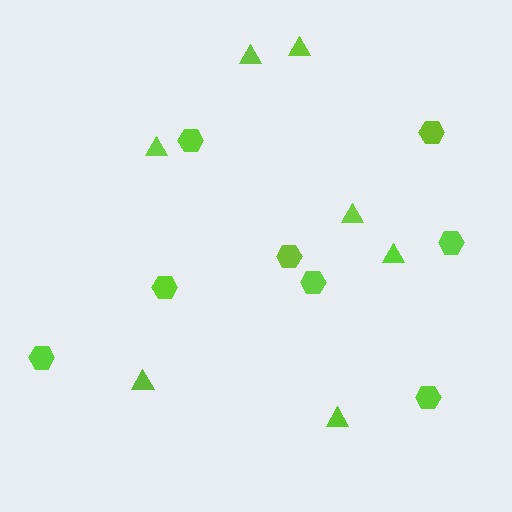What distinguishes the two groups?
There are 2 groups: one group of triangles (7) and one group of hexagons (8).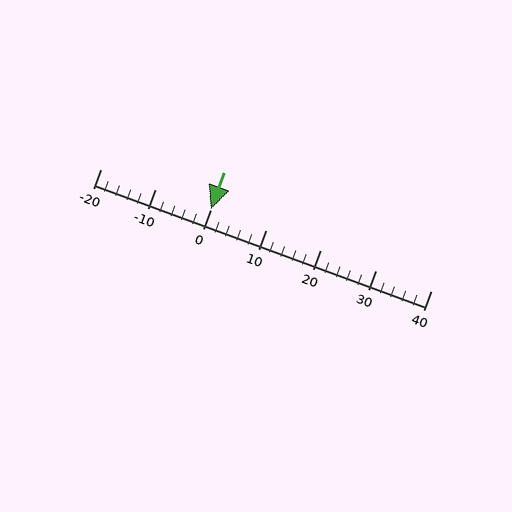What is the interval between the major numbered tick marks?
The major tick marks are spaced 10 units apart.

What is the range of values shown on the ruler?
The ruler shows values from -20 to 40.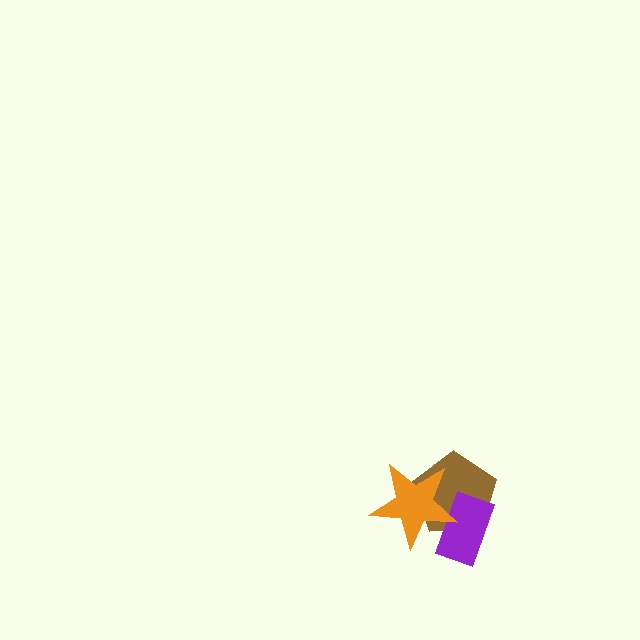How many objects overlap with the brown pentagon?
2 objects overlap with the brown pentagon.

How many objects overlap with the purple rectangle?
2 objects overlap with the purple rectangle.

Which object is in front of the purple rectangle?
The orange star is in front of the purple rectangle.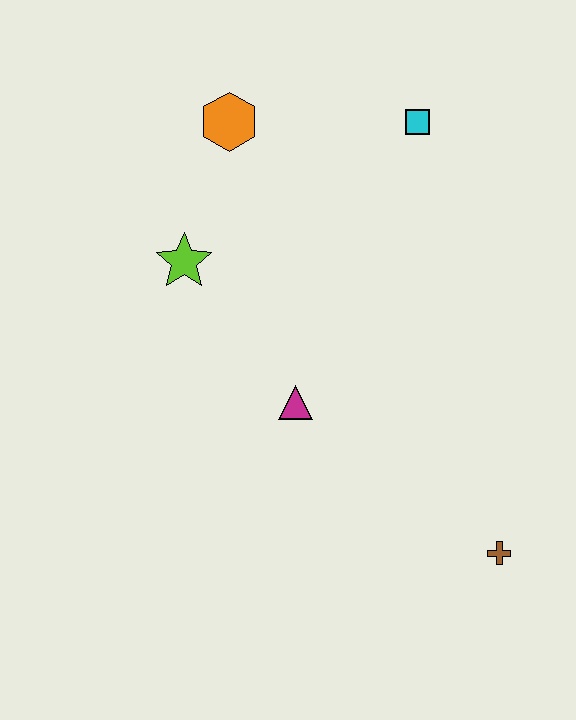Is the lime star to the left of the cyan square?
Yes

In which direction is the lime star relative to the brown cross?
The lime star is to the left of the brown cross.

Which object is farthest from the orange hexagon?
The brown cross is farthest from the orange hexagon.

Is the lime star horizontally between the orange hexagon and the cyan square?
No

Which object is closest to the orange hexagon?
The lime star is closest to the orange hexagon.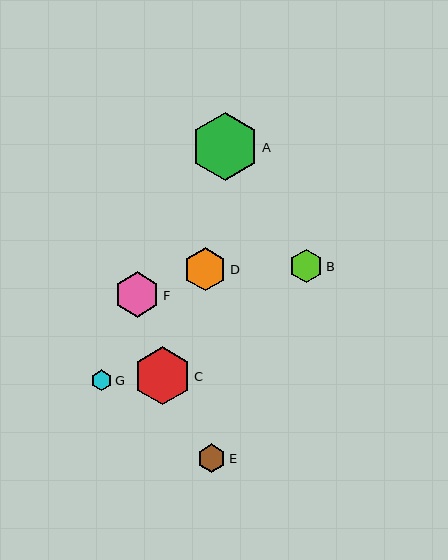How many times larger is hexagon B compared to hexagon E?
Hexagon B is approximately 1.2 times the size of hexagon E.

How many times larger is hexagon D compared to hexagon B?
Hexagon D is approximately 1.3 times the size of hexagon B.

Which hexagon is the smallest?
Hexagon G is the smallest with a size of approximately 21 pixels.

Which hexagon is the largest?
Hexagon A is the largest with a size of approximately 67 pixels.